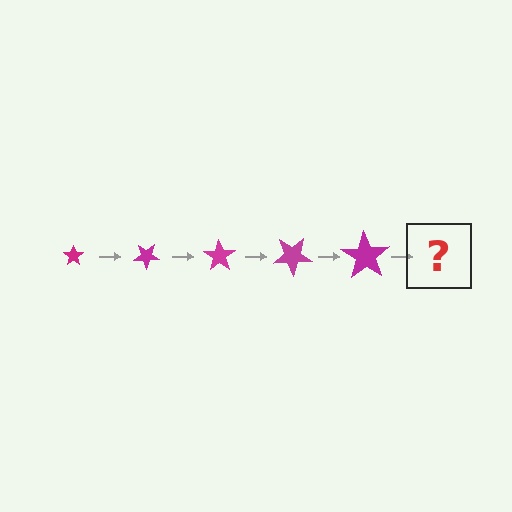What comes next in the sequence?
The next element should be a star, larger than the previous one and rotated 175 degrees from the start.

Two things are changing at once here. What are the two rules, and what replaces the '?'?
The two rules are that the star grows larger each step and it rotates 35 degrees each step. The '?' should be a star, larger than the previous one and rotated 175 degrees from the start.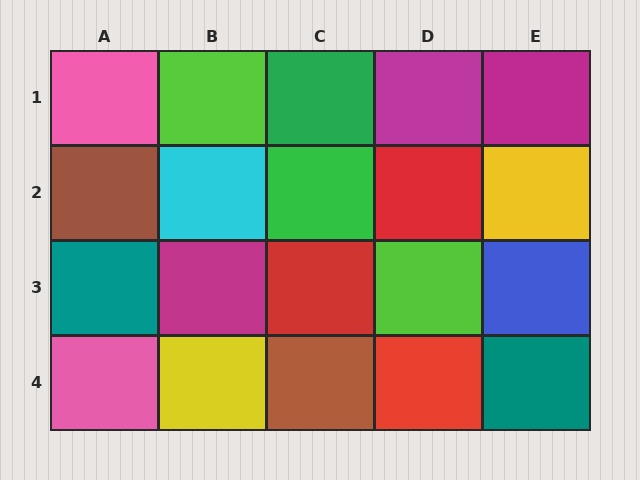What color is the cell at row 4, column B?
Yellow.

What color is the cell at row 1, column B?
Lime.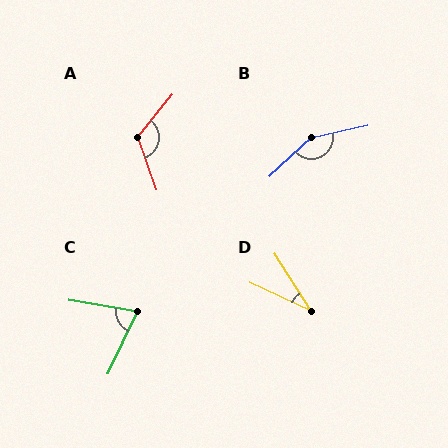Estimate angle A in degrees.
Approximately 121 degrees.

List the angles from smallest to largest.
D (33°), C (75°), A (121°), B (149°).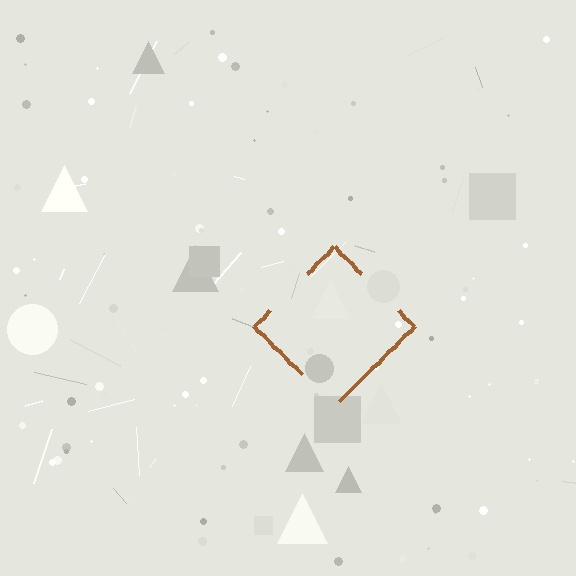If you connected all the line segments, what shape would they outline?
They would outline a diamond.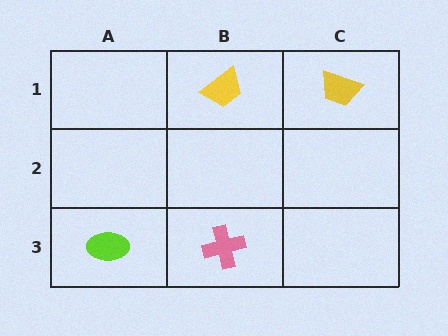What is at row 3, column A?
A lime ellipse.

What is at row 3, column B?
A pink cross.